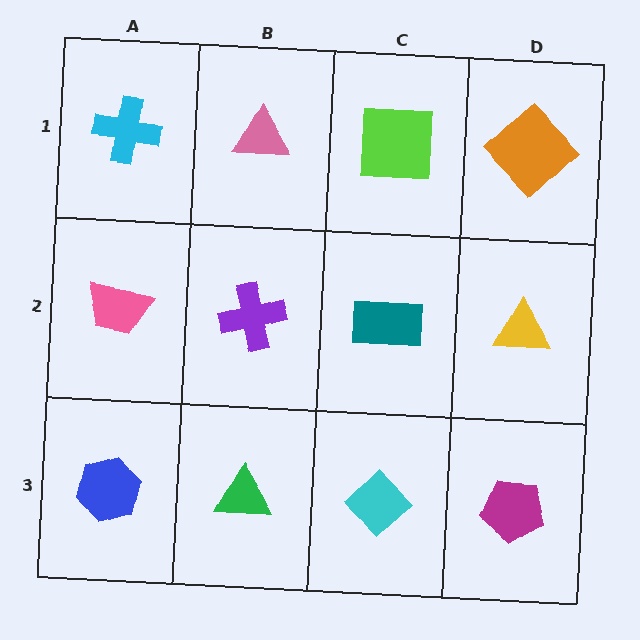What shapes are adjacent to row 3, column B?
A purple cross (row 2, column B), a blue hexagon (row 3, column A), a cyan diamond (row 3, column C).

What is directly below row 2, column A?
A blue hexagon.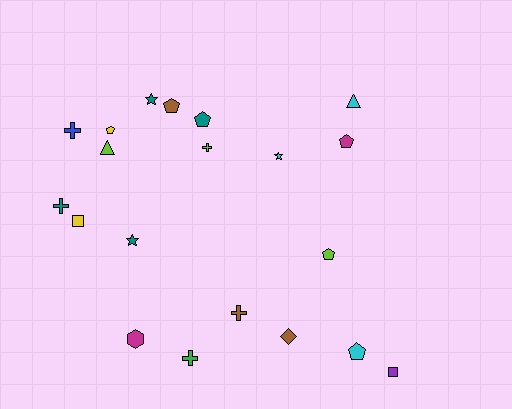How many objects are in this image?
There are 20 objects.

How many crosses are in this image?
There are 5 crosses.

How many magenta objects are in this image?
There are 2 magenta objects.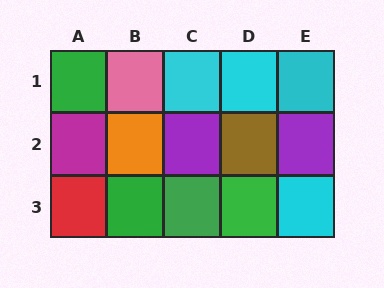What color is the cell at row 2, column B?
Orange.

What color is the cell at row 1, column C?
Cyan.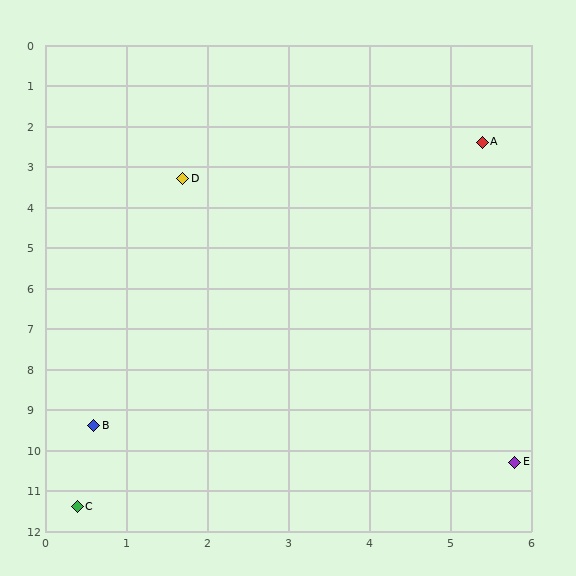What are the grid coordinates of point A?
Point A is at approximately (5.4, 2.4).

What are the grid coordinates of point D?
Point D is at approximately (1.7, 3.3).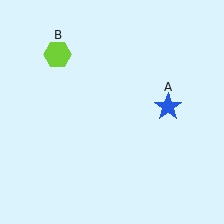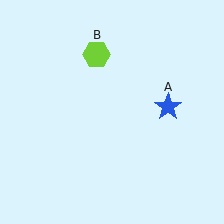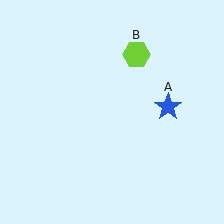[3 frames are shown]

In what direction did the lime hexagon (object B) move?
The lime hexagon (object B) moved right.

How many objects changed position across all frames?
1 object changed position: lime hexagon (object B).